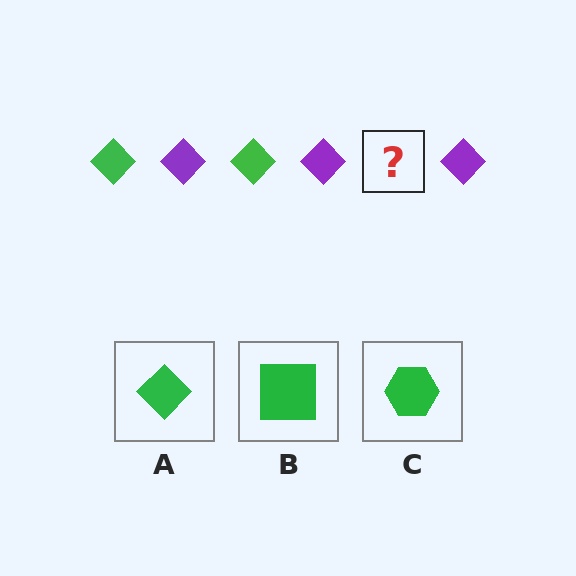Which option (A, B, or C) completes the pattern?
A.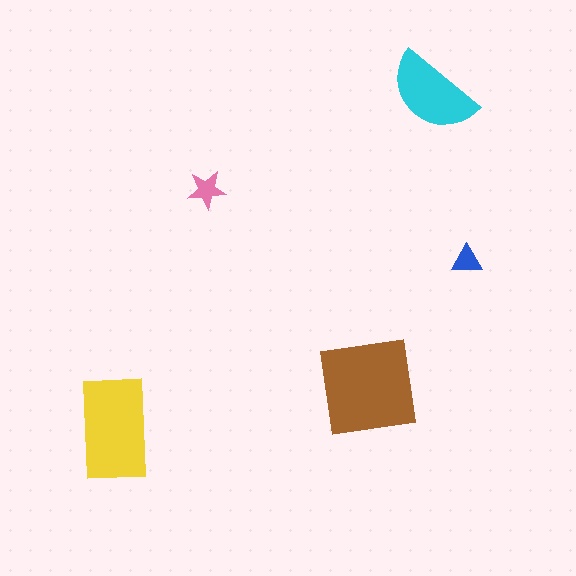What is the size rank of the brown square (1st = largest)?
1st.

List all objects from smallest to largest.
The blue triangle, the pink star, the cyan semicircle, the yellow rectangle, the brown square.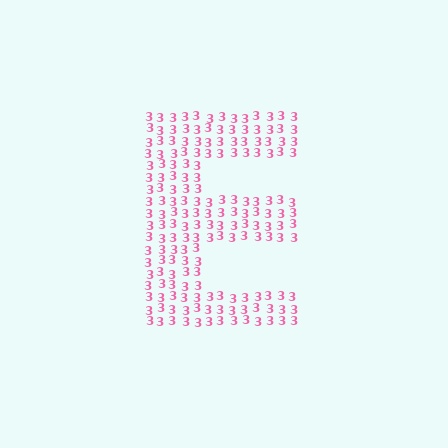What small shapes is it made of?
It is made of small digit 3's.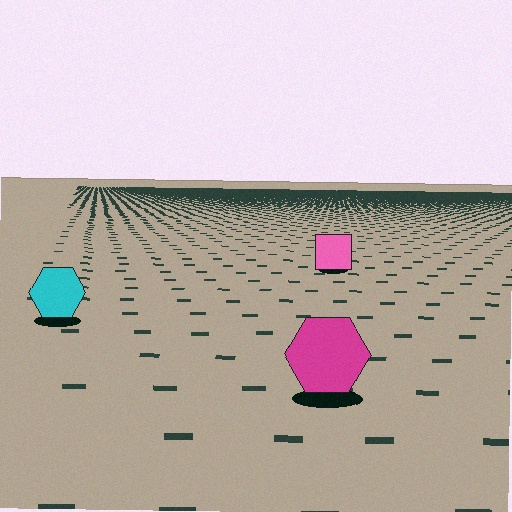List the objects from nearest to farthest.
From nearest to farthest: the magenta hexagon, the cyan hexagon, the pink square.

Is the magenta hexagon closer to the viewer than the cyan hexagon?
Yes. The magenta hexagon is closer — you can tell from the texture gradient: the ground texture is coarser near it.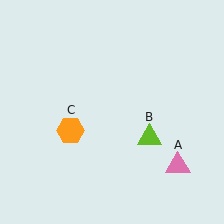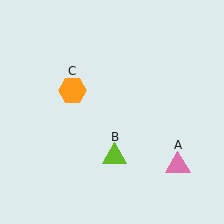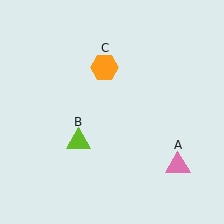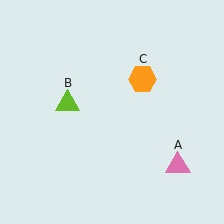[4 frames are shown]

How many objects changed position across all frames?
2 objects changed position: lime triangle (object B), orange hexagon (object C).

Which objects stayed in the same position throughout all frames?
Pink triangle (object A) remained stationary.